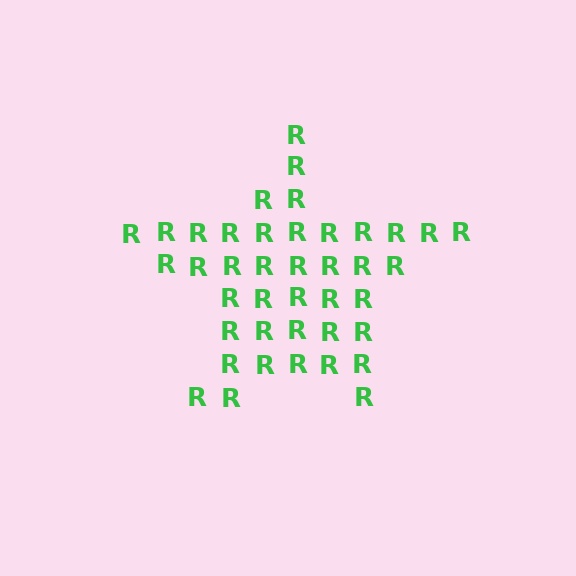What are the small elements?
The small elements are letter R's.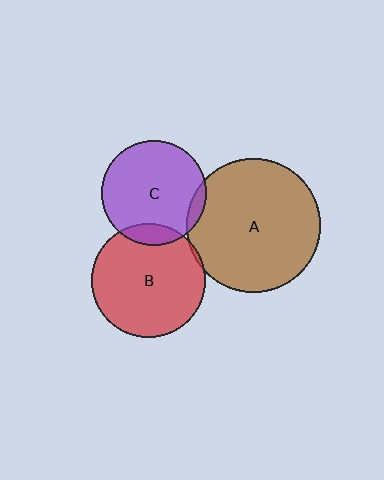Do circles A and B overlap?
Yes.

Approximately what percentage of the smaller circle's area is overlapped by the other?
Approximately 5%.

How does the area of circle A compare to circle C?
Approximately 1.6 times.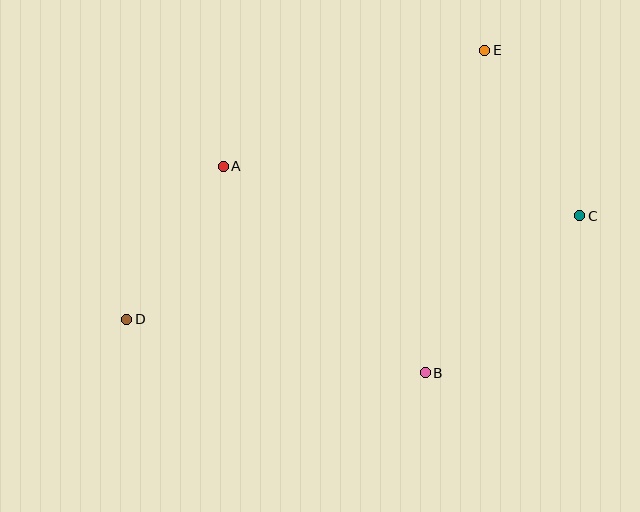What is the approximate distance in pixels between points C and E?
The distance between C and E is approximately 191 pixels.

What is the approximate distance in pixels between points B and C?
The distance between B and C is approximately 220 pixels.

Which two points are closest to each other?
Points A and D are closest to each other.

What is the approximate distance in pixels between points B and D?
The distance between B and D is approximately 303 pixels.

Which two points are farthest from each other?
Points C and D are farthest from each other.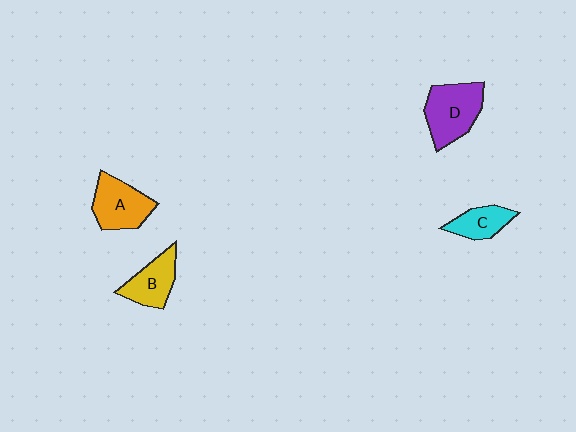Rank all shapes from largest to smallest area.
From largest to smallest: D (purple), A (orange), B (yellow), C (cyan).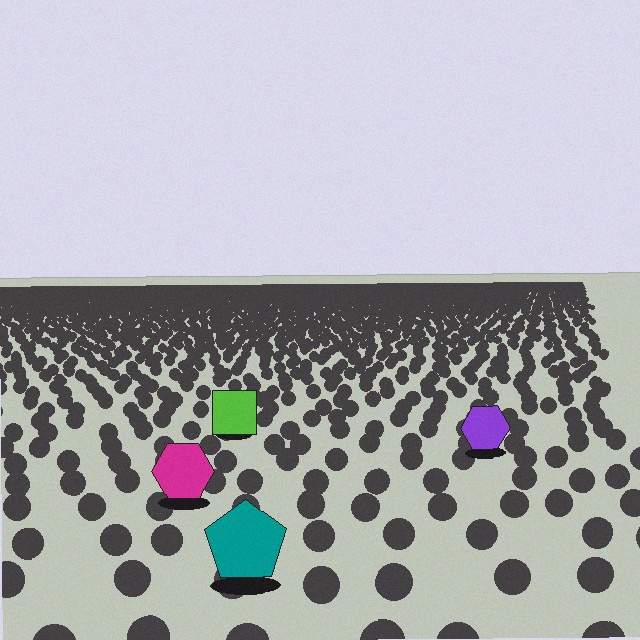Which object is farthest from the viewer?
The lime square is farthest from the viewer. It appears smaller and the ground texture around it is denser.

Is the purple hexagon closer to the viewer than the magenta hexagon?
No. The magenta hexagon is closer — you can tell from the texture gradient: the ground texture is coarser near it.